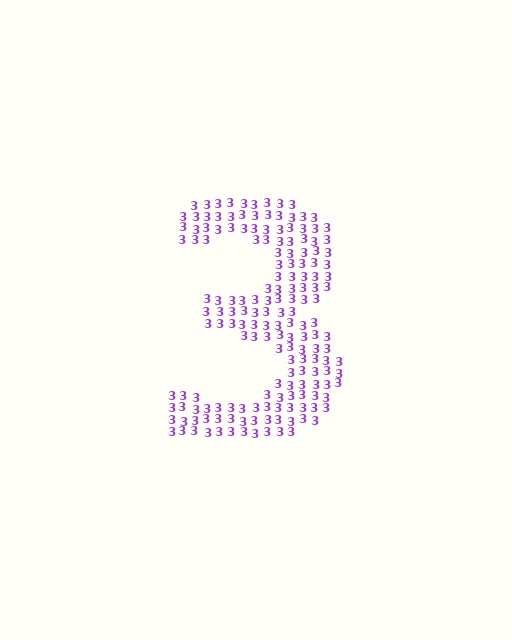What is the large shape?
The large shape is the digit 3.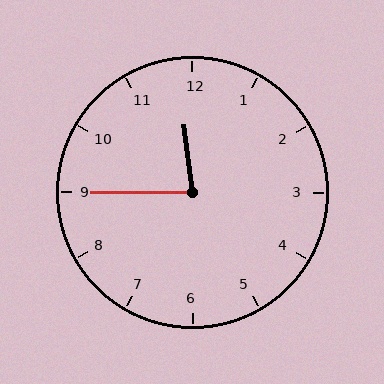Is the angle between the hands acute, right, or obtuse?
It is acute.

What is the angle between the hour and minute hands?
Approximately 82 degrees.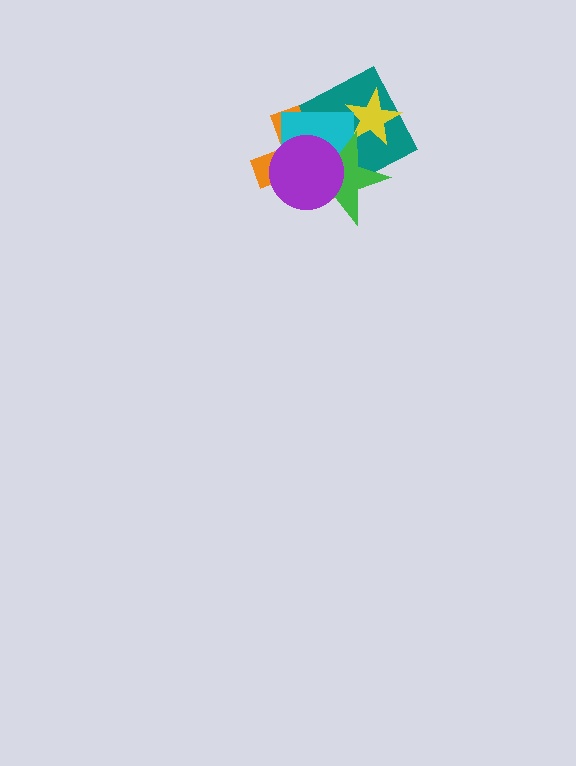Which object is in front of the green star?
The purple circle is in front of the green star.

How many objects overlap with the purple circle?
4 objects overlap with the purple circle.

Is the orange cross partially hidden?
Yes, it is partially covered by another shape.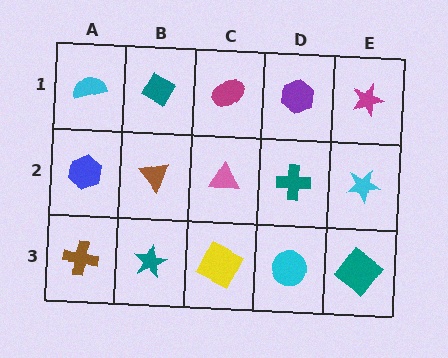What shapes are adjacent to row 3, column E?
A cyan star (row 2, column E), a cyan circle (row 3, column D).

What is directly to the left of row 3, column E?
A cyan circle.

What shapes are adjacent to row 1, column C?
A pink triangle (row 2, column C), a teal diamond (row 1, column B), a purple hexagon (row 1, column D).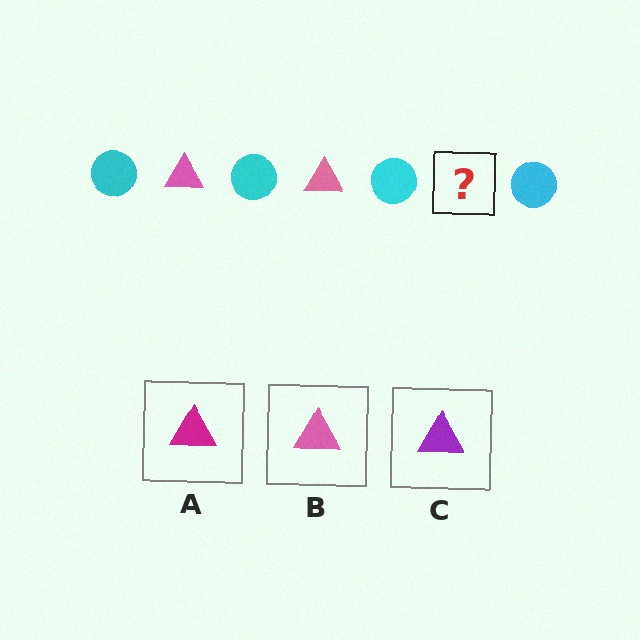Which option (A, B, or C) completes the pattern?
B.